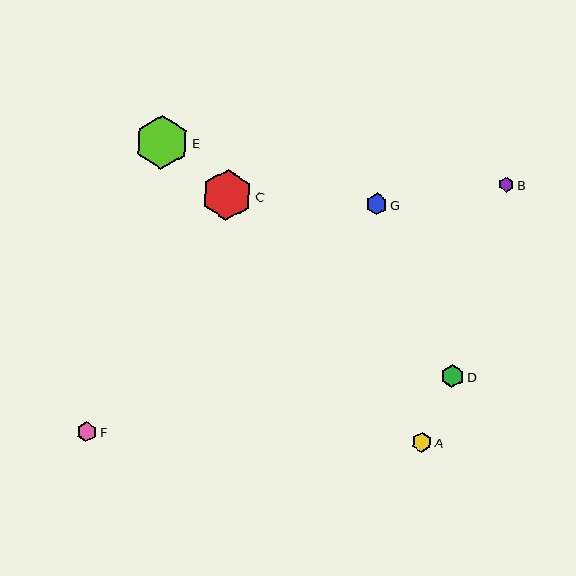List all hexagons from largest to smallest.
From largest to smallest: E, C, D, G, F, A, B.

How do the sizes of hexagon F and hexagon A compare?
Hexagon F and hexagon A are approximately the same size.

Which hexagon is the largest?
Hexagon E is the largest with a size of approximately 54 pixels.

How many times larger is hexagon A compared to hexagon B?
Hexagon A is approximately 1.3 times the size of hexagon B.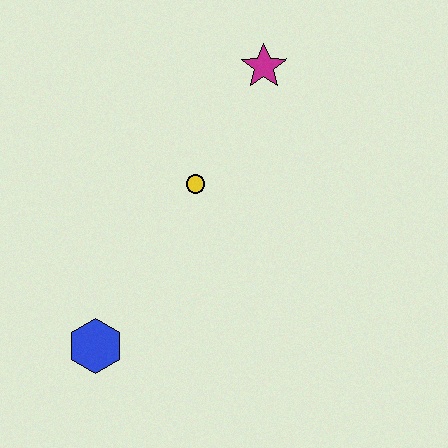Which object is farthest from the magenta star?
The blue hexagon is farthest from the magenta star.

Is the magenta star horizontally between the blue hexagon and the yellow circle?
No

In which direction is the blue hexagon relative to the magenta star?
The blue hexagon is below the magenta star.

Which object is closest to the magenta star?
The yellow circle is closest to the magenta star.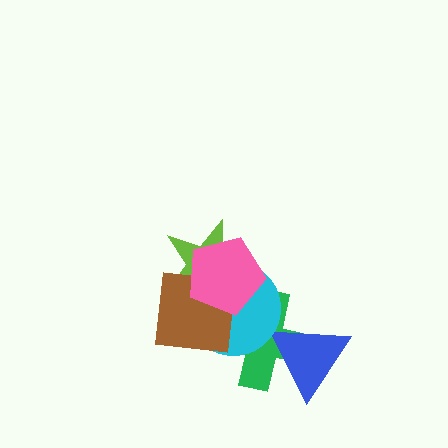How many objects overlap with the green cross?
4 objects overlap with the green cross.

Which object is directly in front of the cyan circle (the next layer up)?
The lime star is directly in front of the cyan circle.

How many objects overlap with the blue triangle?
1 object overlaps with the blue triangle.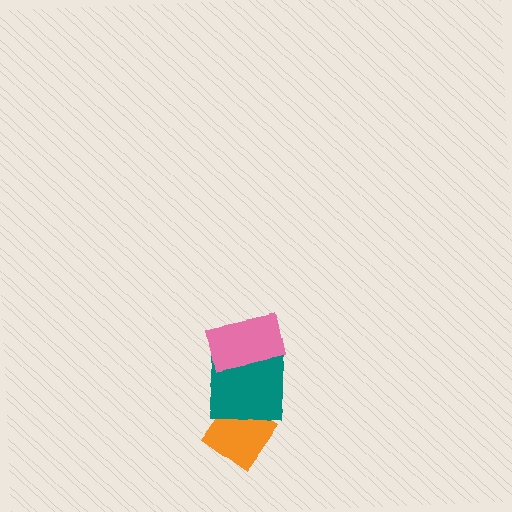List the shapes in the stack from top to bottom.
From top to bottom: the pink rectangle, the teal square, the orange diamond.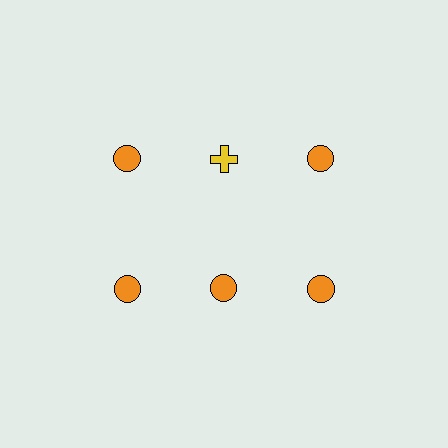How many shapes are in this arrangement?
There are 6 shapes arranged in a grid pattern.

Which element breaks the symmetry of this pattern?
The yellow cross in the top row, second from left column breaks the symmetry. All other shapes are orange circles.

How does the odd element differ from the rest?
It differs in both color (yellow instead of orange) and shape (cross instead of circle).